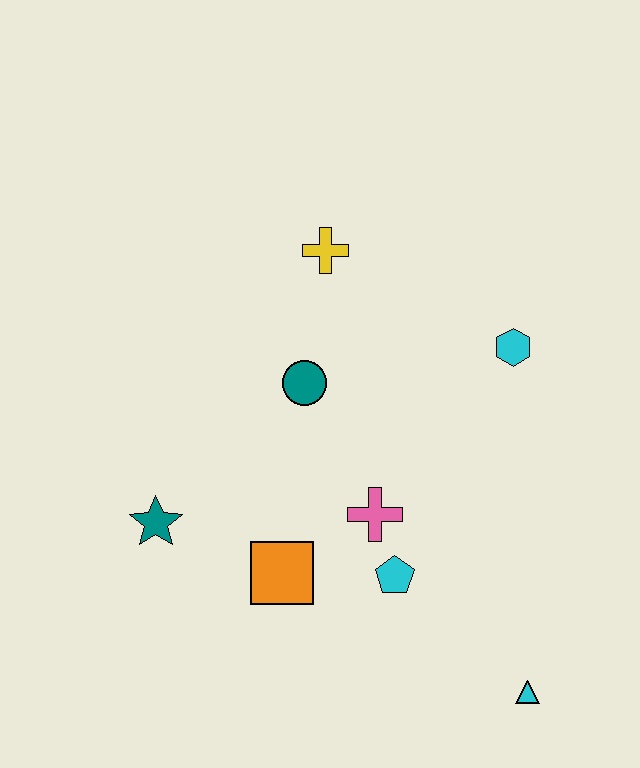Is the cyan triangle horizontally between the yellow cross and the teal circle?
No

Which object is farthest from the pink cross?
The yellow cross is farthest from the pink cross.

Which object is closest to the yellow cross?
The teal circle is closest to the yellow cross.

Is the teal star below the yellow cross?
Yes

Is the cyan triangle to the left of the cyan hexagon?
No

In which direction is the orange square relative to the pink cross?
The orange square is to the left of the pink cross.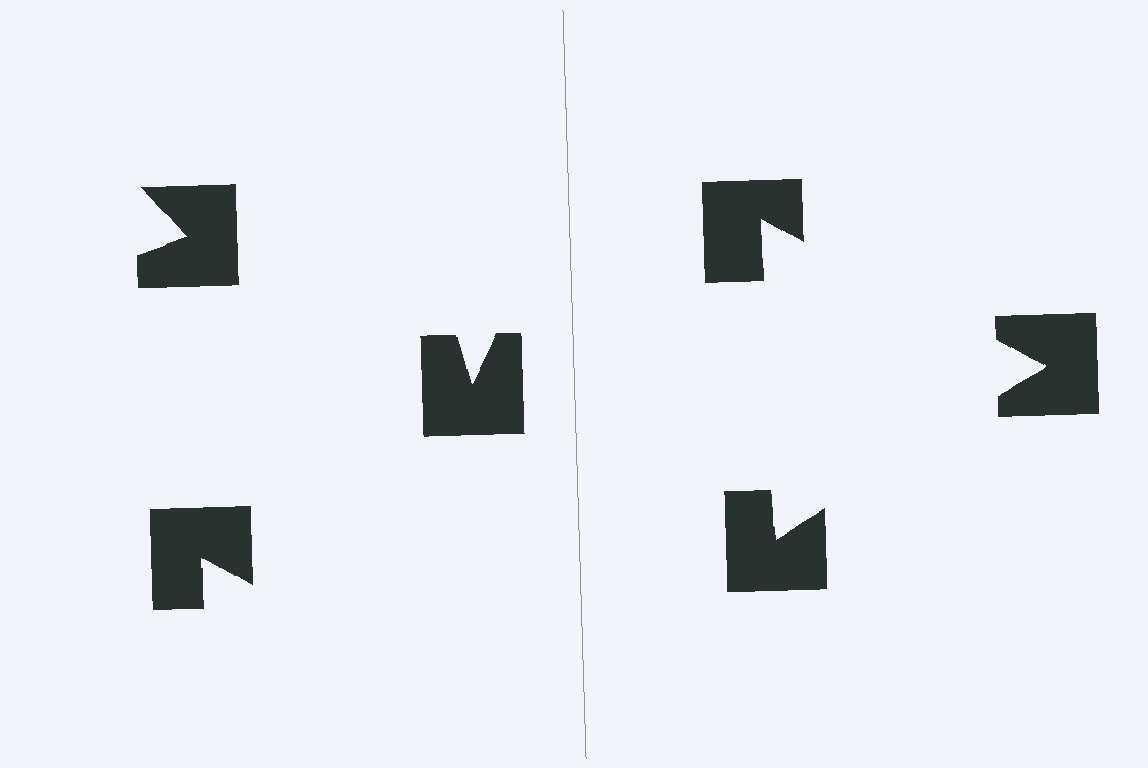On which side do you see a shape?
An illusory triangle appears on the right side. On the left side the wedge cuts are rotated, so no coherent shape forms.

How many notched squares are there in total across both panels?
6 — 3 on each side.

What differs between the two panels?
The notched squares are positioned identically on both sides; only the wedge orientations differ. On the right they align to a triangle; on the left they are misaligned.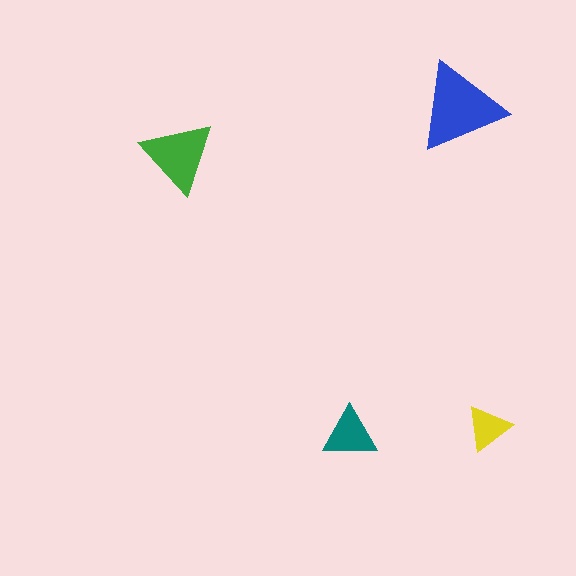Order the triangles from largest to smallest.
the blue one, the green one, the teal one, the yellow one.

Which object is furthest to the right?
The yellow triangle is rightmost.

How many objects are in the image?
There are 4 objects in the image.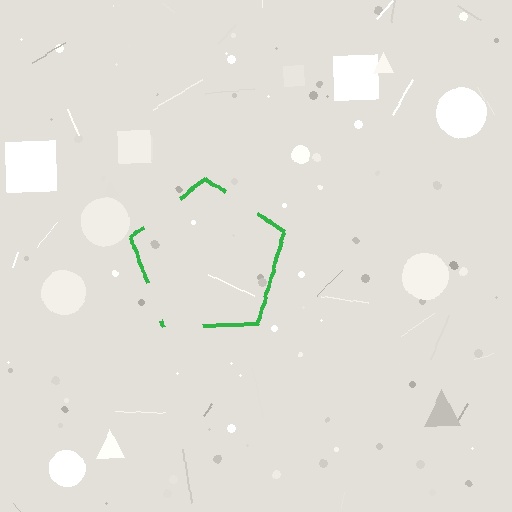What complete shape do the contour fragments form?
The contour fragments form a pentagon.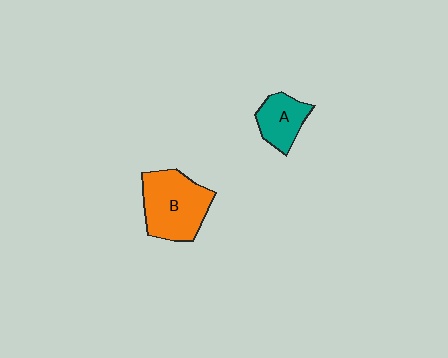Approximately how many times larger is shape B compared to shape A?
Approximately 1.8 times.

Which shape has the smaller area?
Shape A (teal).